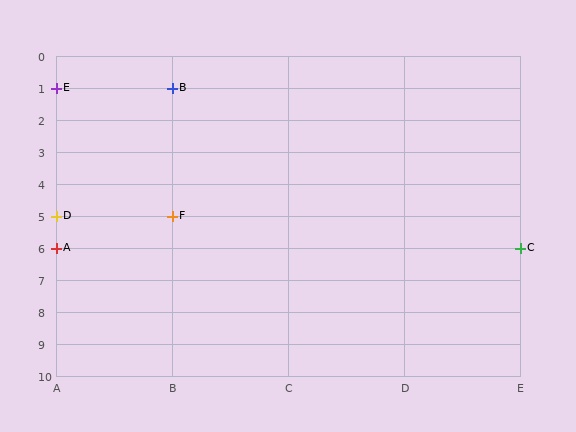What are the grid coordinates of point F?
Point F is at grid coordinates (B, 5).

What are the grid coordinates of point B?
Point B is at grid coordinates (B, 1).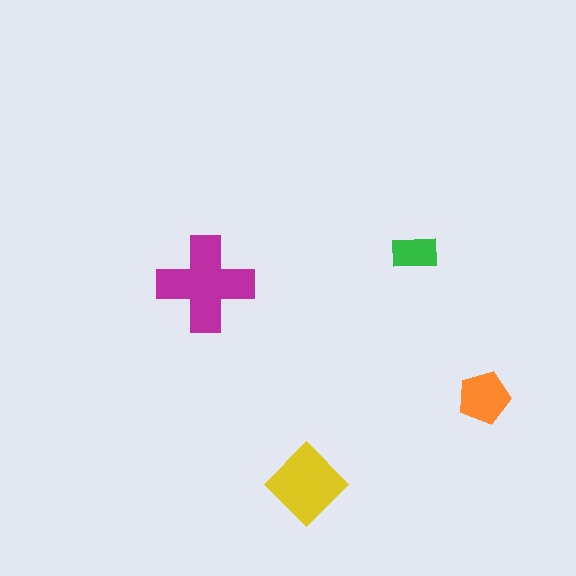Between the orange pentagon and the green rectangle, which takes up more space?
The orange pentagon.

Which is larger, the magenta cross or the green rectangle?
The magenta cross.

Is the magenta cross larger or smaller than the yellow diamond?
Larger.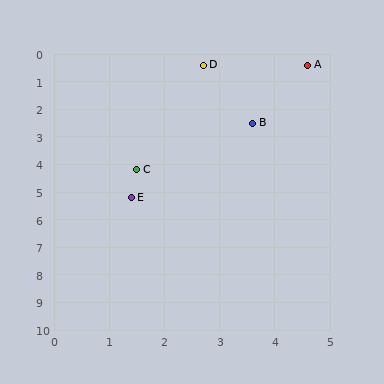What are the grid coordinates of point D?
Point D is at approximately (2.7, 0.4).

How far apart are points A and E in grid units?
Points A and E are about 5.8 grid units apart.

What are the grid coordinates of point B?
Point B is at approximately (3.6, 2.5).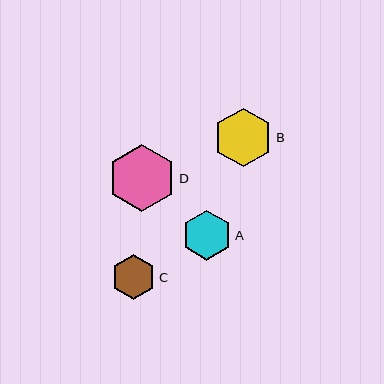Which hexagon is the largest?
Hexagon D is the largest with a size of approximately 68 pixels.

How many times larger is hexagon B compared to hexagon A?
Hexagon B is approximately 1.2 times the size of hexagon A.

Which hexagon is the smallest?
Hexagon C is the smallest with a size of approximately 45 pixels.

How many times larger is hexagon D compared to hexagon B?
Hexagon D is approximately 1.1 times the size of hexagon B.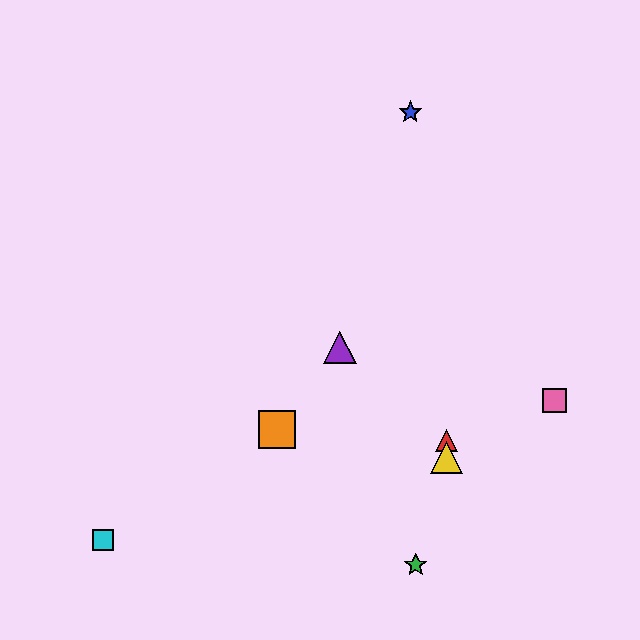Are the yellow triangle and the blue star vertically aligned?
No, the yellow triangle is at x≈447 and the blue star is at x≈410.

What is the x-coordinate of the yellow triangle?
The yellow triangle is at x≈447.